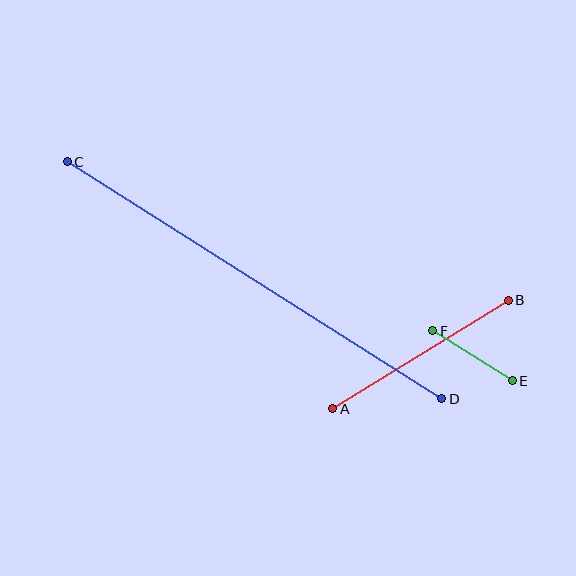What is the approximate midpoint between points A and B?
The midpoint is at approximately (420, 354) pixels.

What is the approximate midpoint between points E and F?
The midpoint is at approximately (472, 356) pixels.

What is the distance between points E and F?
The distance is approximately 94 pixels.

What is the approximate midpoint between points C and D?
The midpoint is at approximately (254, 280) pixels.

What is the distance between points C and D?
The distance is approximately 443 pixels.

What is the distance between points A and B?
The distance is approximately 206 pixels.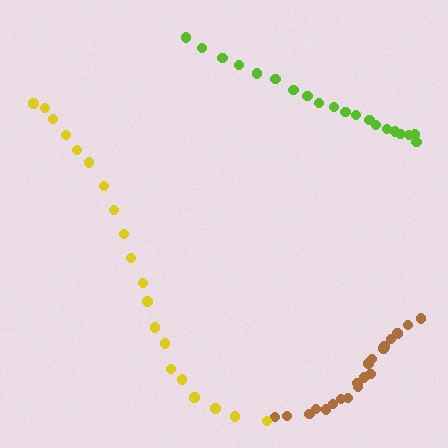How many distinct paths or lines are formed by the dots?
There are 3 distinct paths.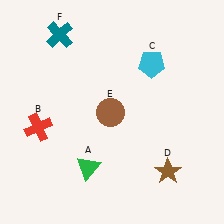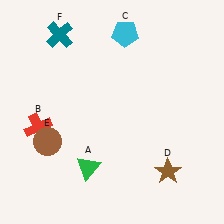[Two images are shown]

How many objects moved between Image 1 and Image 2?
2 objects moved between the two images.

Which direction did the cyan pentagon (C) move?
The cyan pentagon (C) moved up.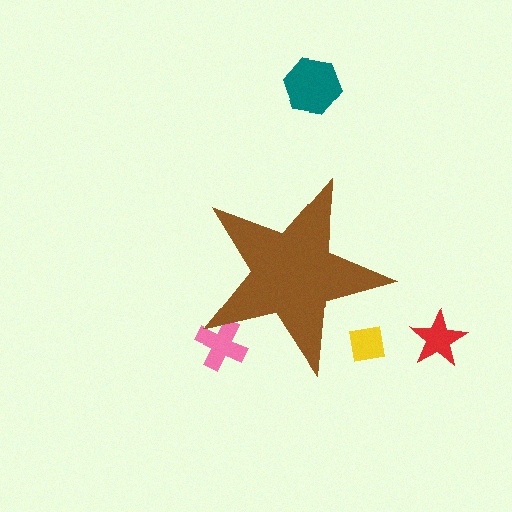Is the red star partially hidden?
No, the red star is fully visible.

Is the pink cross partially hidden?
Yes, the pink cross is partially hidden behind the brown star.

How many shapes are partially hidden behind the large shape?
2 shapes are partially hidden.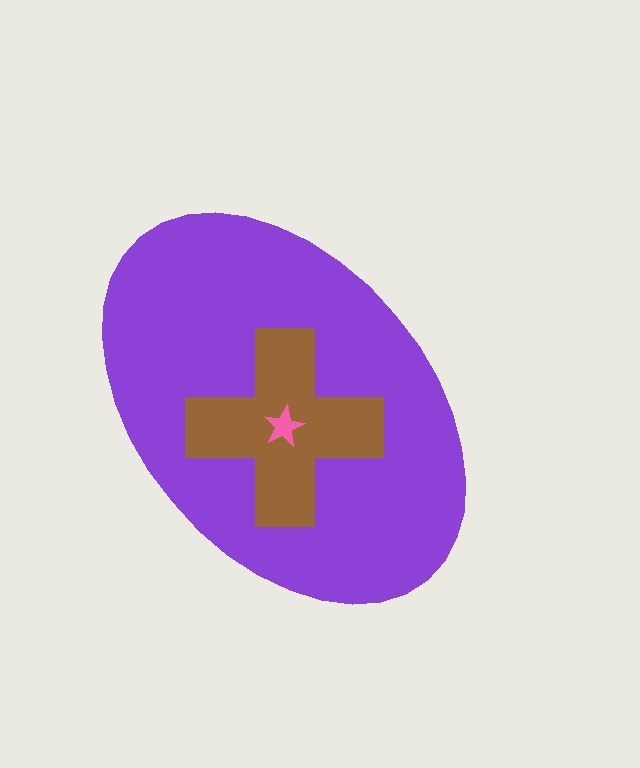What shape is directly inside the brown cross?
The pink star.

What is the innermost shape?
The pink star.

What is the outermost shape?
The purple ellipse.